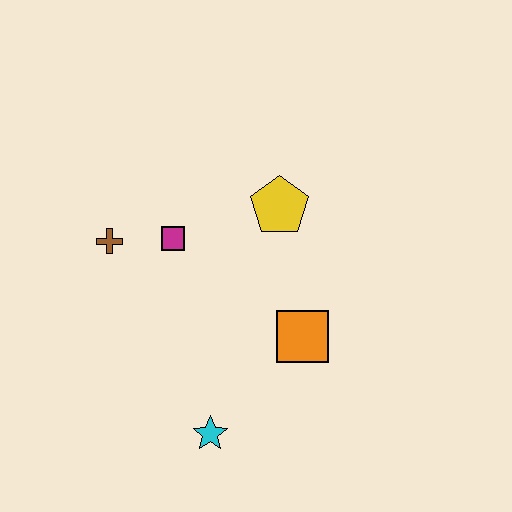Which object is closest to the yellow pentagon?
The magenta square is closest to the yellow pentagon.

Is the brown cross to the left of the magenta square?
Yes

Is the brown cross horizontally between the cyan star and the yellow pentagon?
No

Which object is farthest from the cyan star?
The yellow pentagon is farthest from the cyan star.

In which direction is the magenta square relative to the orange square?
The magenta square is to the left of the orange square.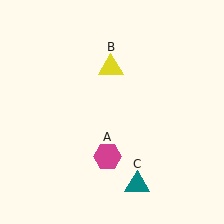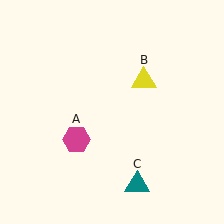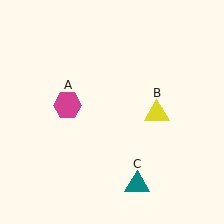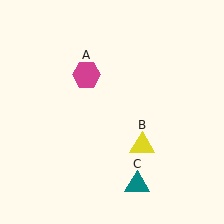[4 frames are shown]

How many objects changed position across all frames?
2 objects changed position: magenta hexagon (object A), yellow triangle (object B).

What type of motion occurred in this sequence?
The magenta hexagon (object A), yellow triangle (object B) rotated clockwise around the center of the scene.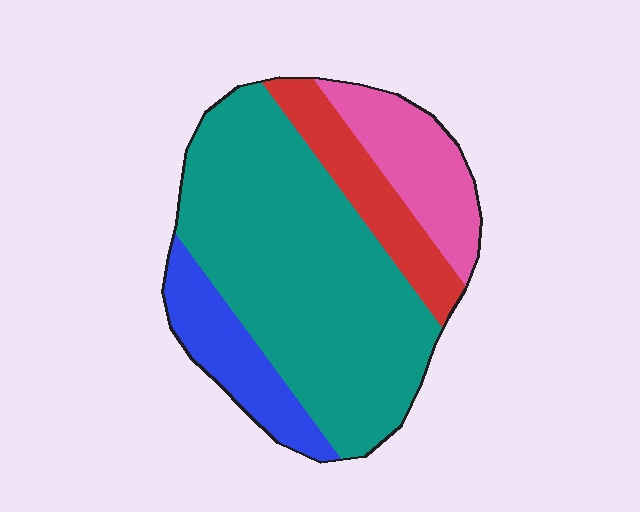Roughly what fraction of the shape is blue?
Blue takes up less than a quarter of the shape.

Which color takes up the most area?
Teal, at roughly 60%.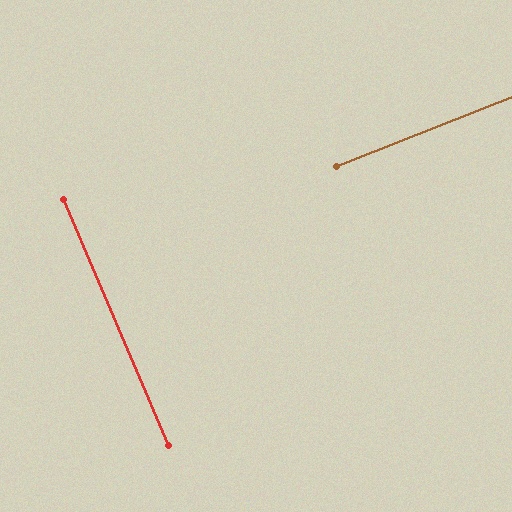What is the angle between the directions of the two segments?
Approximately 88 degrees.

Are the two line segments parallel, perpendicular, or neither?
Perpendicular — they meet at approximately 88°.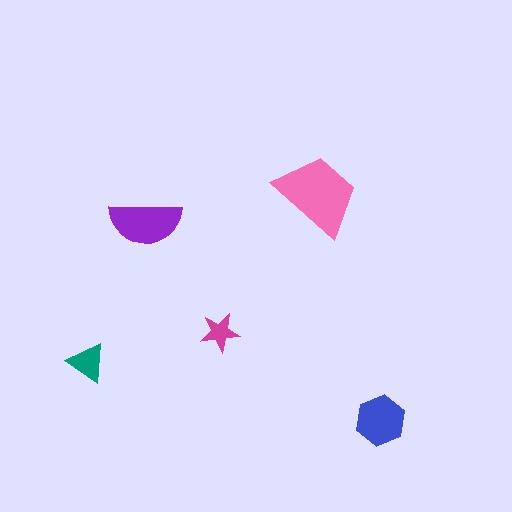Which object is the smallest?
The magenta star.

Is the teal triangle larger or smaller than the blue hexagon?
Smaller.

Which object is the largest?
The pink trapezoid.